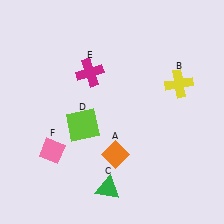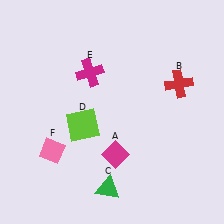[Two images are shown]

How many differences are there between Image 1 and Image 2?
There are 2 differences between the two images.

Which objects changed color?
A changed from orange to magenta. B changed from yellow to red.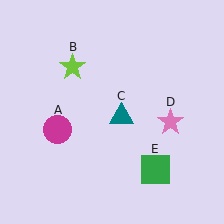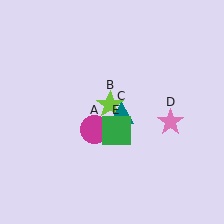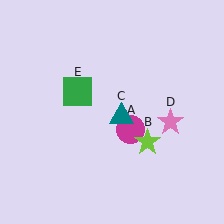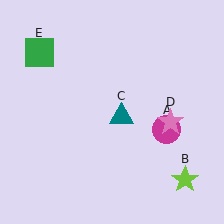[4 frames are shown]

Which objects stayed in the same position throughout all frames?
Teal triangle (object C) and pink star (object D) remained stationary.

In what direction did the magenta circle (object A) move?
The magenta circle (object A) moved right.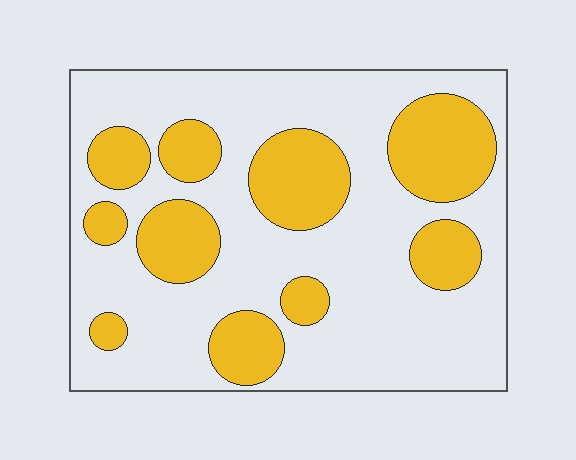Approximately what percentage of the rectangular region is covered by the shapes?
Approximately 30%.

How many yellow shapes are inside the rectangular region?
10.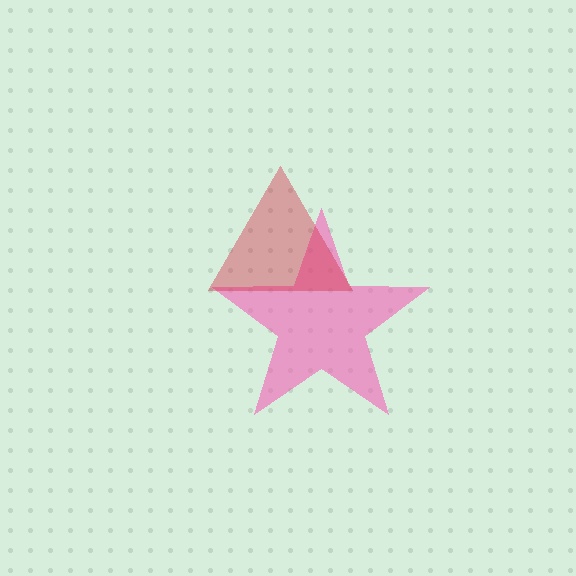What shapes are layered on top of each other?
The layered shapes are: a pink star, a red triangle.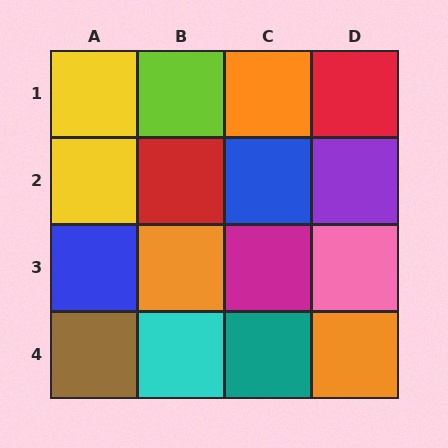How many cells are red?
2 cells are red.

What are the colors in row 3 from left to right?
Blue, orange, magenta, pink.